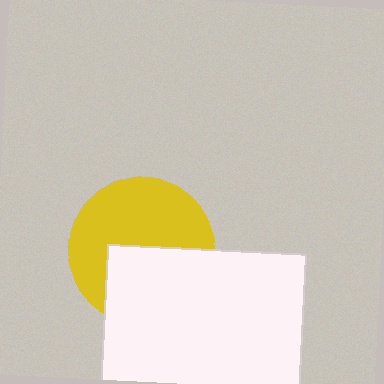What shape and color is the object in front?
The object in front is a white rectangle.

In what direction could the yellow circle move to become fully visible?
The yellow circle could move up. That would shift it out from behind the white rectangle entirely.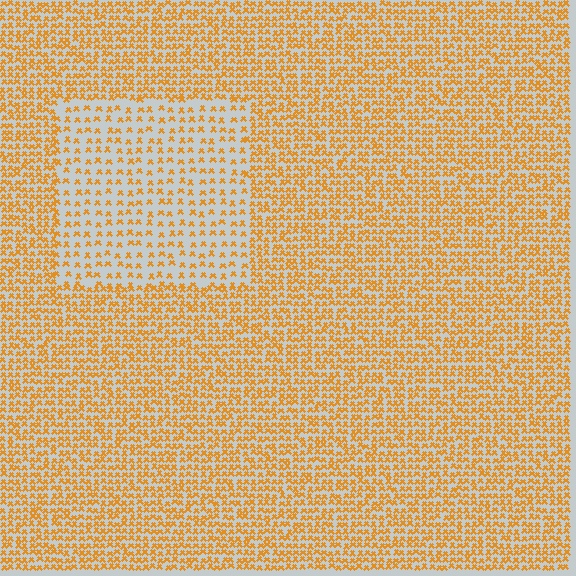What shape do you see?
I see a rectangle.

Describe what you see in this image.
The image contains small orange elements arranged at two different densities. A rectangle-shaped region is visible where the elements are less densely packed than the surrounding area.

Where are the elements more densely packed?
The elements are more densely packed outside the rectangle boundary.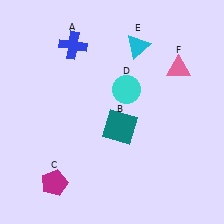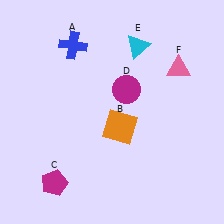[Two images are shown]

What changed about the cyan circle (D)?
In Image 1, D is cyan. In Image 2, it changed to magenta.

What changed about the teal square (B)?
In Image 1, B is teal. In Image 2, it changed to orange.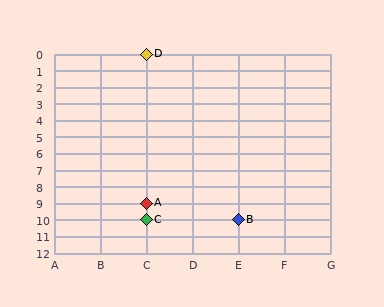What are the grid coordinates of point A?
Point A is at grid coordinates (C, 9).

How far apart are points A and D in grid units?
Points A and D are 9 rows apart.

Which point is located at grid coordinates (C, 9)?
Point A is at (C, 9).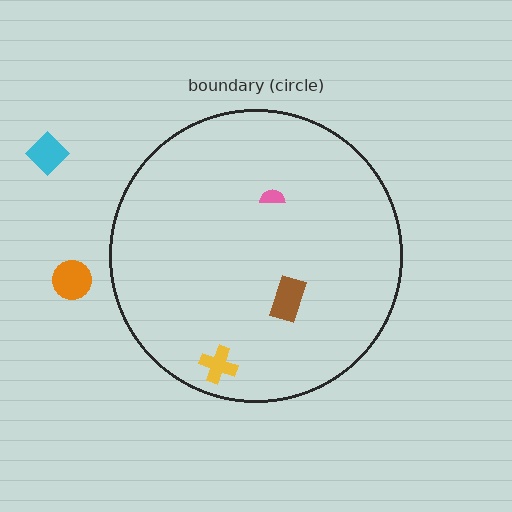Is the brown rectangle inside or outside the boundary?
Inside.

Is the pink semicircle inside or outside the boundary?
Inside.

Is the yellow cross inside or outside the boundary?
Inside.